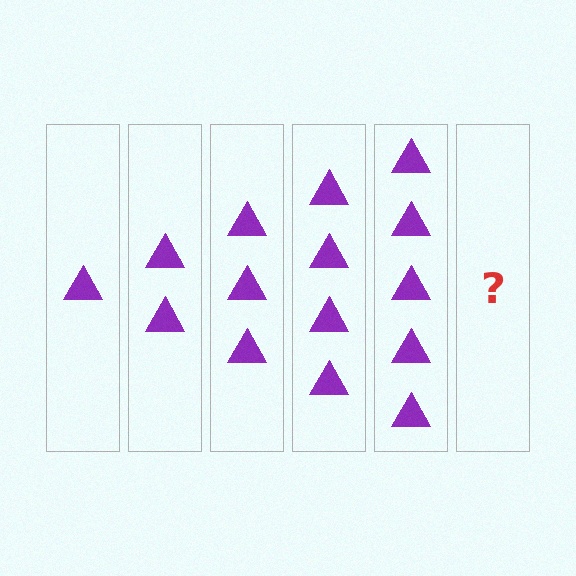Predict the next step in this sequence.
The next step is 6 triangles.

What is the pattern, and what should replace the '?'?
The pattern is that each step adds one more triangle. The '?' should be 6 triangles.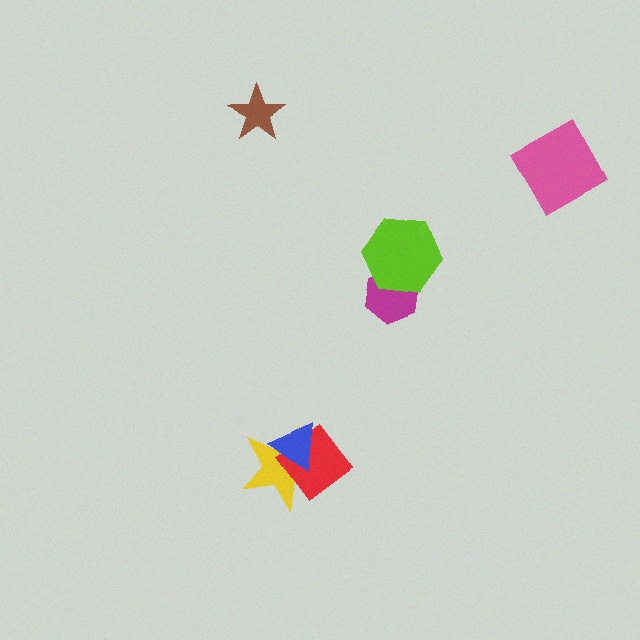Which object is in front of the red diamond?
The blue triangle is in front of the red diamond.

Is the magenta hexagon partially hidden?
Yes, it is partially covered by another shape.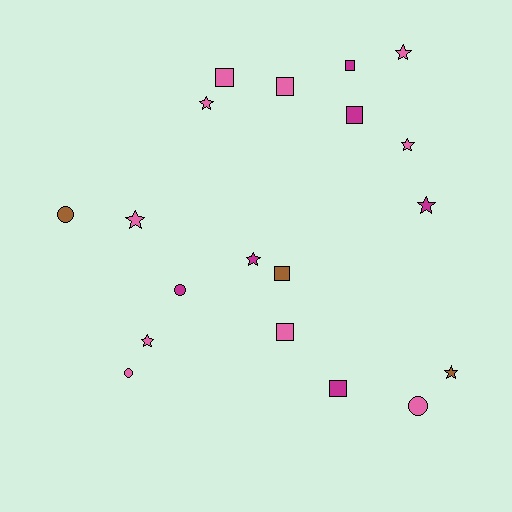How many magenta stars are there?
There are 2 magenta stars.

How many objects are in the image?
There are 19 objects.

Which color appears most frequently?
Pink, with 10 objects.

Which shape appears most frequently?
Star, with 8 objects.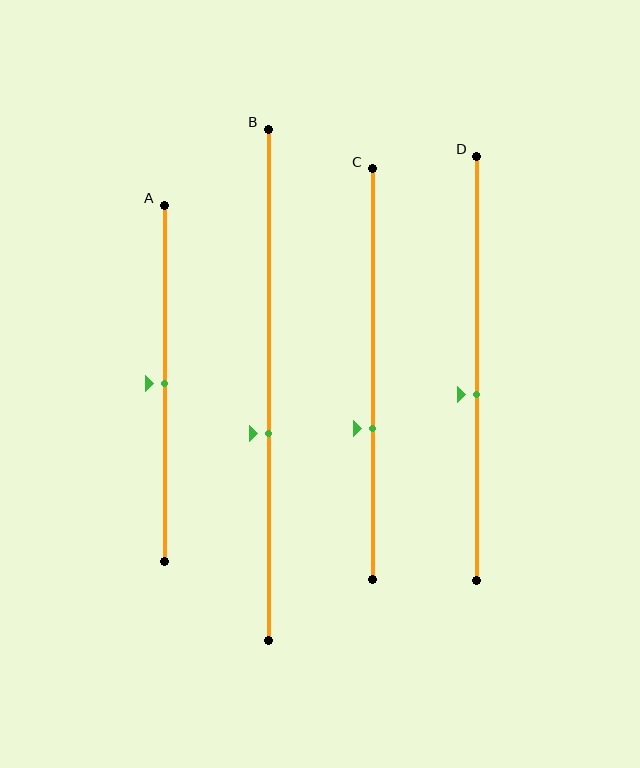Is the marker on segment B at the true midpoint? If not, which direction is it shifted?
No, the marker on segment B is shifted downward by about 9% of the segment length.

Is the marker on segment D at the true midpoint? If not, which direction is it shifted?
No, the marker on segment D is shifted downward by about 6% of the segment length.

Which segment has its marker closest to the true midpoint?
Segment A has its marker closest to the true midpoint.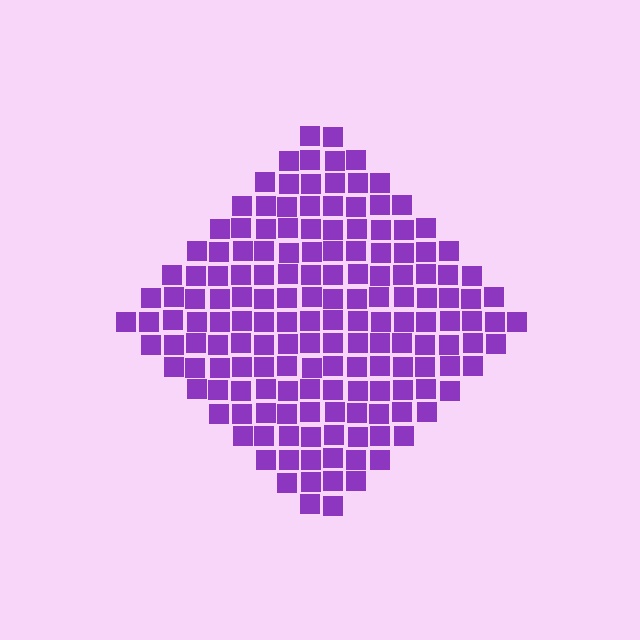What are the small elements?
The small elements are squares.